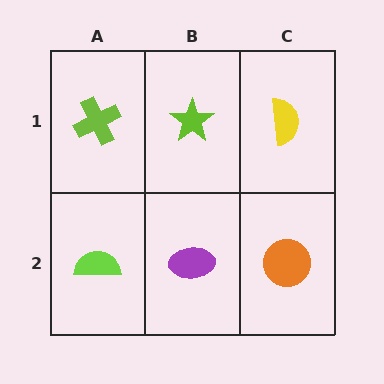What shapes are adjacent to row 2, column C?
A yellow semicircle (row 1, column C), a purple ellipse (row 2, column B).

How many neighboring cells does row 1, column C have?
2.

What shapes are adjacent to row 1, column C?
An orange circle (row 2, column C), a lime star (row 1, column B).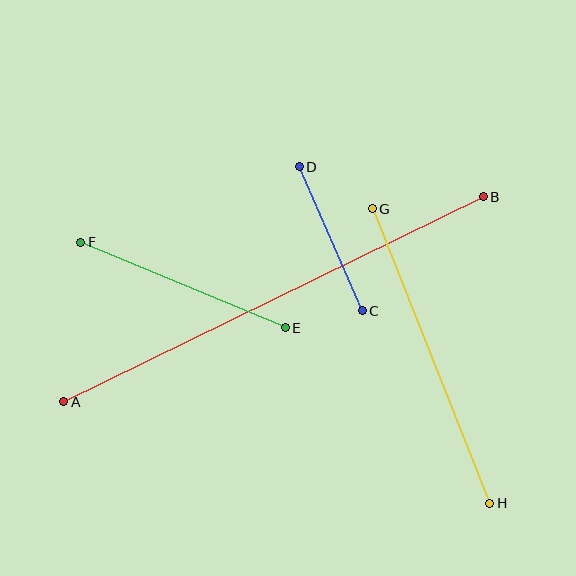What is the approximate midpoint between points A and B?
The midpoint is at approximately (273, 299) pixels.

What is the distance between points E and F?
The distance is approximately 222 pixels.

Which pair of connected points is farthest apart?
Points A and B are farthest apart.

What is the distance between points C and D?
The distance is approximately 157 pixels.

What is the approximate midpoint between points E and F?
The midpoint is at approximately (183, 285) pixels.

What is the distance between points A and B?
The distance is approximately 467 pixels.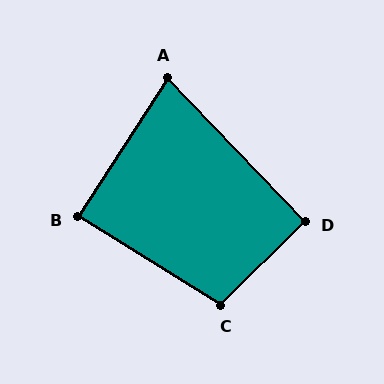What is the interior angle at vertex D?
Approximately 91 degrees (approximately right).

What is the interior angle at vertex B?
Approximately 89 degrees (approximately right).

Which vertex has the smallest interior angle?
A, at approximately 77 degrees.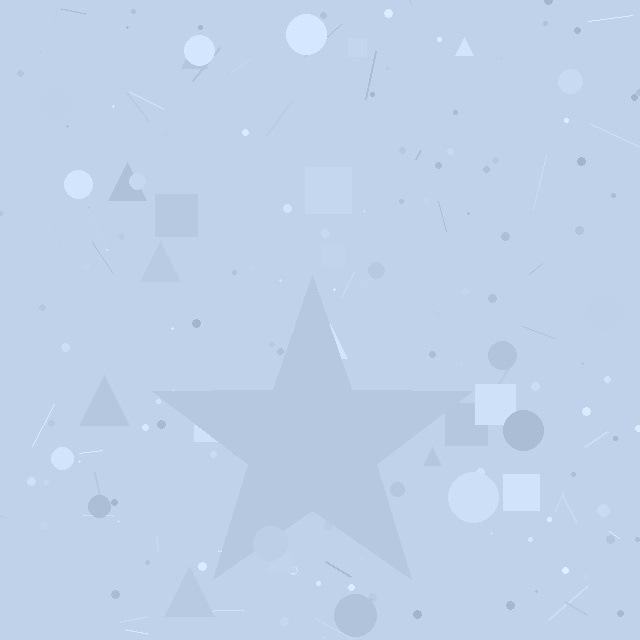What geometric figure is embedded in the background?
A star is embedded in the background.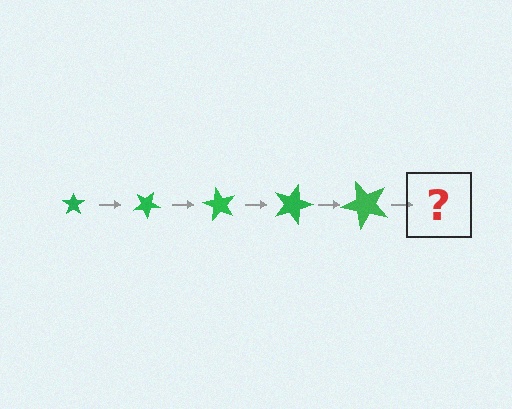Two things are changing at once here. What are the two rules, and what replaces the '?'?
The two rules are that the star grows larger each step and it rotates 30 degrees each step. The '?' should be a star, larger than the previous one and rotated 150 degrees from the start.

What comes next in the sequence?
The next element should be a star, larger than the previous one and rotated 150 degrees from the start.